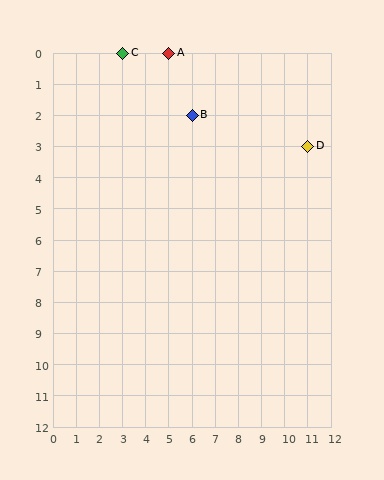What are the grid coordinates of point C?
Point C is at grid coordinates (3, 0).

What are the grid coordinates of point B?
Point B is at grid coordinates (6, 2).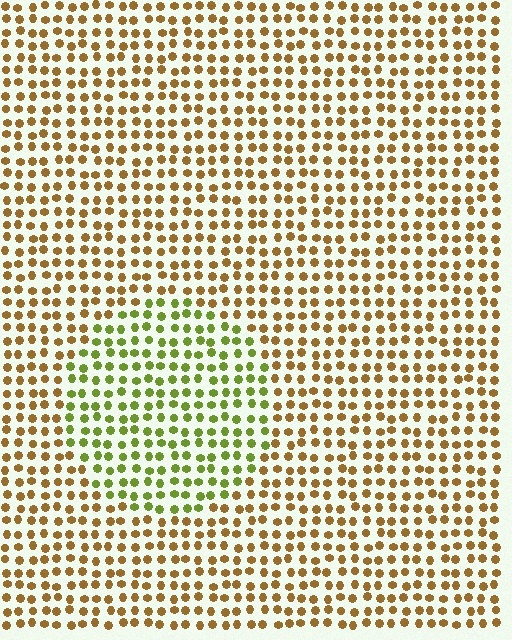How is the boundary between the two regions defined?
The boundary is defined purely by a slight shift in hue (about 48 degrees). Spacing, size, and orientation are identical on both sides.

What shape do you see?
I see a circle.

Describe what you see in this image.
The image is filled with small brown elements in a uniform arrangement. A circle-shaped region is visible where the elements are tinted to a slightly different hue, forming a subtle color boundary.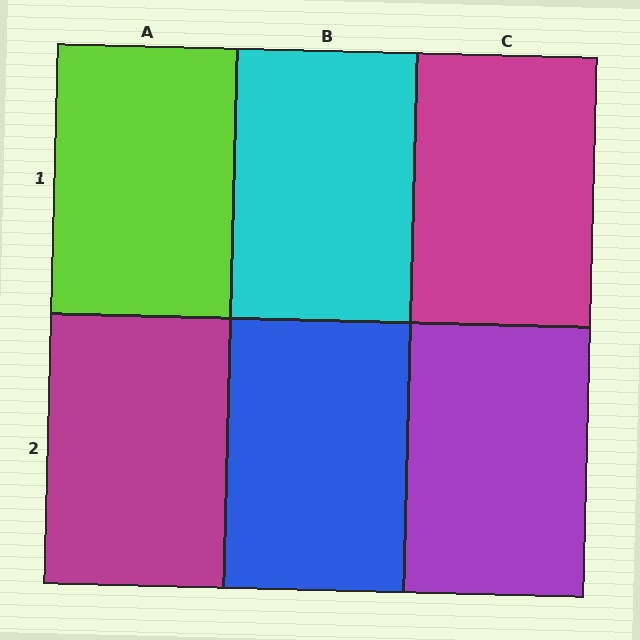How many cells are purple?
1 cell is purple.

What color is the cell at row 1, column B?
Cyan.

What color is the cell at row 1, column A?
Lime.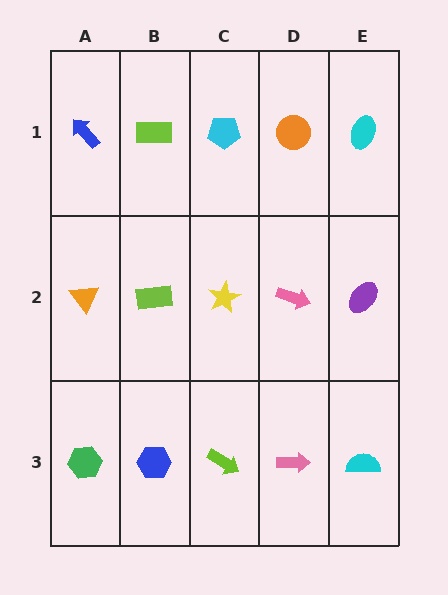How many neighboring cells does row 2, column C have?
4.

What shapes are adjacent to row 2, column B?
A lime rectangle (row 1, column B), a blue hexagon (row 3, column B), an orange triangle (row 2, column A), a yellow star (row 2, column C).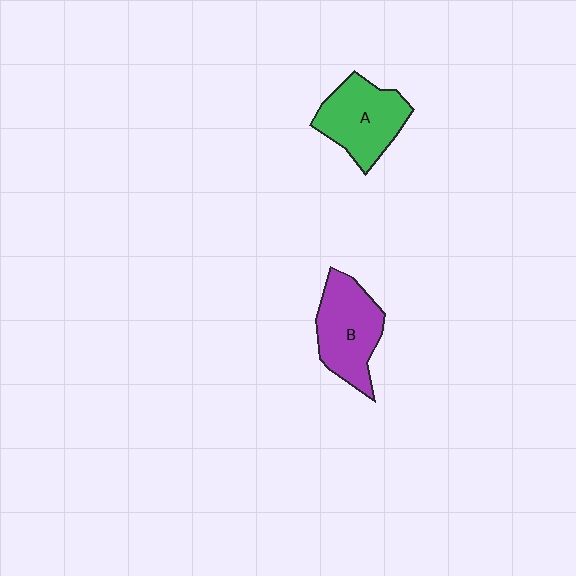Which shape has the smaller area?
Shape A (green).